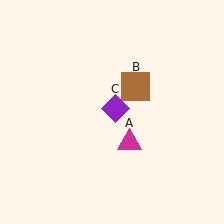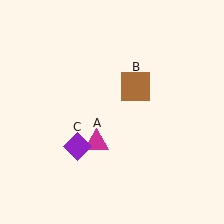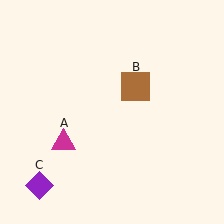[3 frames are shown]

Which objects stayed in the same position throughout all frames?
Brown square (object B) remained stationary.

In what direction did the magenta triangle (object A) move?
The magenta triangle (object A) moved left.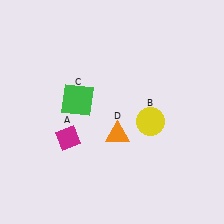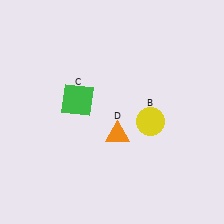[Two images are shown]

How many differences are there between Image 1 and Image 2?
There is 1 difference between the two images.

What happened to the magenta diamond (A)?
The magenta diamond (A) was removed in Image 2. It was in the bottom-left area of Image 1.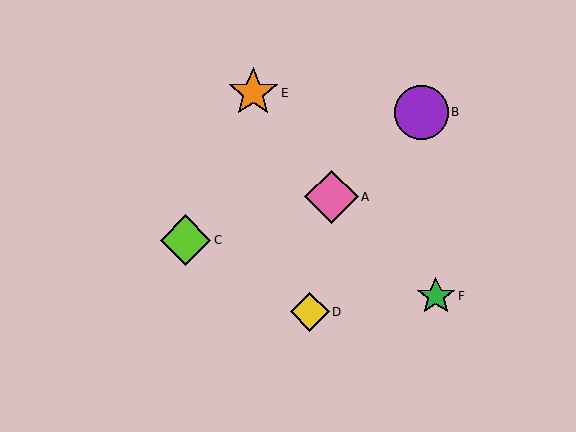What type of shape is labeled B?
Shape B is a purple circle.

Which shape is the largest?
The purple circle (labeled B) is the largest.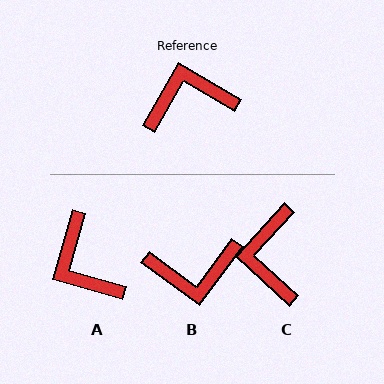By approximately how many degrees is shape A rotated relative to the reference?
Approximately 105 degrees counter-clockwise.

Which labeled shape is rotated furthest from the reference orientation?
B, about 174 degrees away.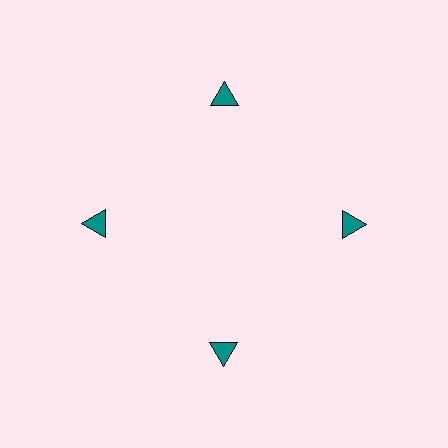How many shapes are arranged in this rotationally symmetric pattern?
There are 4 shapes, arranged in 4 groups of 1.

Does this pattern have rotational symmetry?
Yes, this pattern has 4-fold rotational symmetry. It looks the same after rotating 90 degrees around the center.